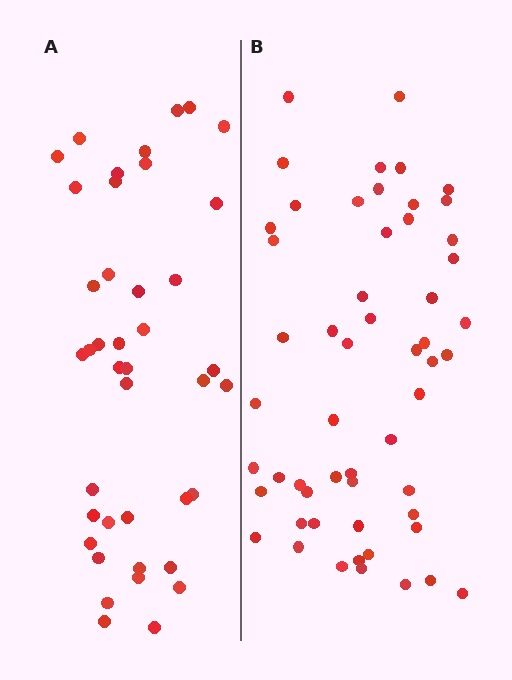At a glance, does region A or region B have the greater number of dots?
Region B (the right region) has more dots.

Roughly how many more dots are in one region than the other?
Region B has approximately 15 more dots than region A.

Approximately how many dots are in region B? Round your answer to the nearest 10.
About 60 dots. (The exact count is 55, which rounds to 60.)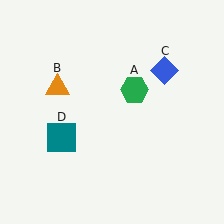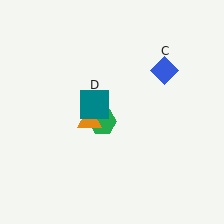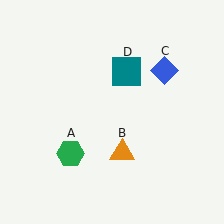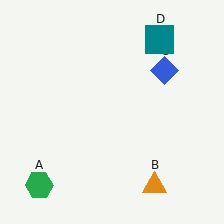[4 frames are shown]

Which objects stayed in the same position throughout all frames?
Blue diamond (object C) remained stationary.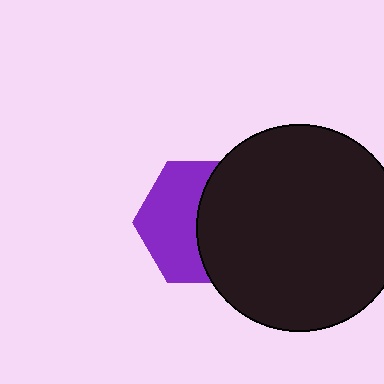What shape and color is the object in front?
The object in front is a black circle.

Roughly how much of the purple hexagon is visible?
About half of it is visible (roughly 50%).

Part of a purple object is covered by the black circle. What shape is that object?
It is a hexagon.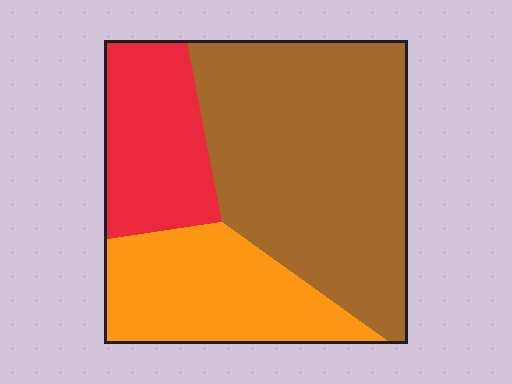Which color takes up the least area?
Red, at roughly 20%.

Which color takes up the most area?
Brown, at roughly 55%.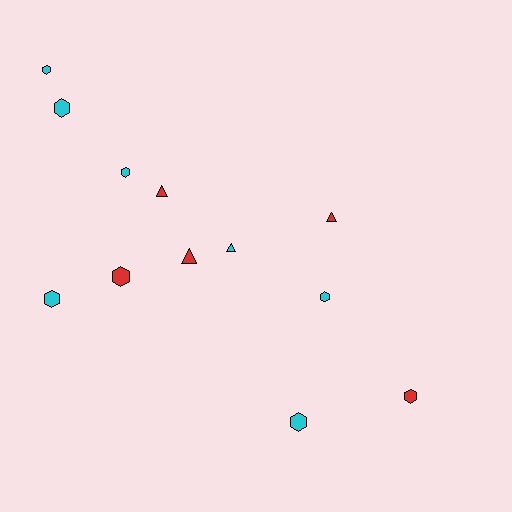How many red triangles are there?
There are 3 red triangles.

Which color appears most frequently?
Cyan, with 7 objects.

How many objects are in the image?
There are 12 objects.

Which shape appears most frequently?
Hexagon, with 8 objects.